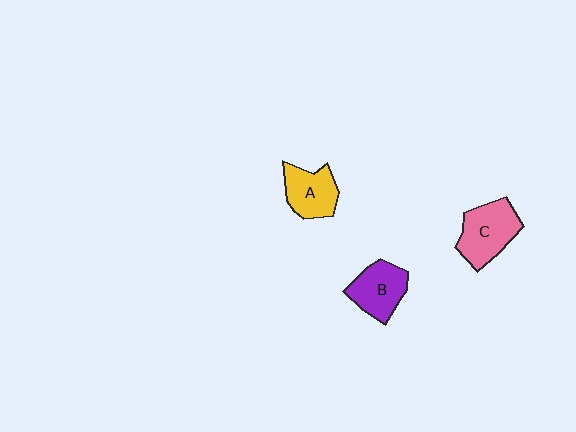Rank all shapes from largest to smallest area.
From largest to smallest: C (pink), B (purple), A (yellow).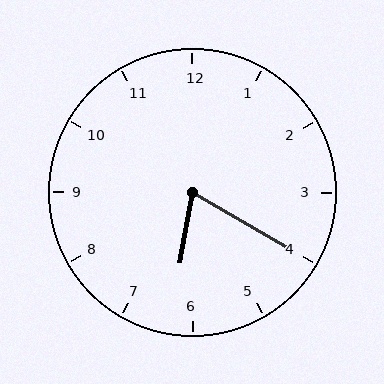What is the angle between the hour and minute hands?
Approximately 70 degrees.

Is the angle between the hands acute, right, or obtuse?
It is acute.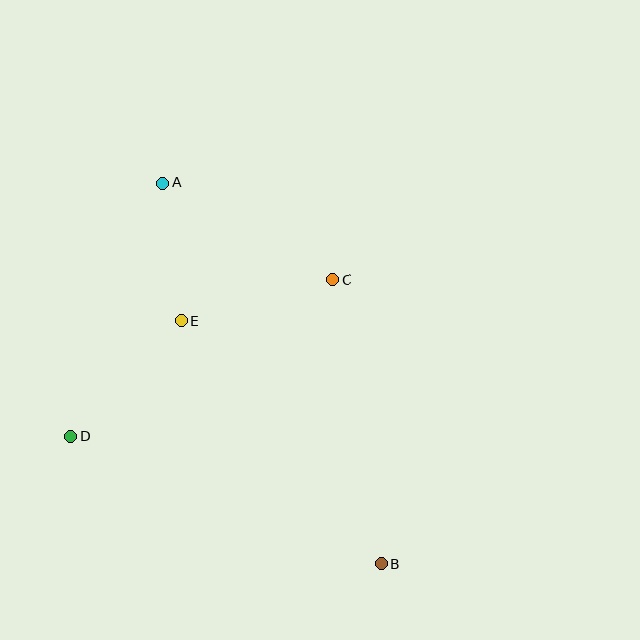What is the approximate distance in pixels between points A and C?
The distance between A and C is approximately 196 pixels.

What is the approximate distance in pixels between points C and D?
The distance between C and D is approximately 306 pixels.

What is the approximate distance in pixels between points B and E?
The distance between B and E is approximately 314 pixels.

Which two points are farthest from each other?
Points A and B are farthest from each other.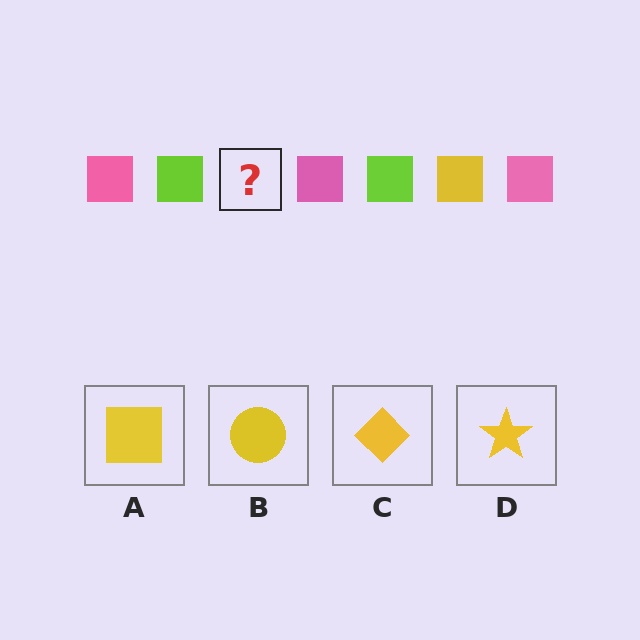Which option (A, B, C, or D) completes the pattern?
A.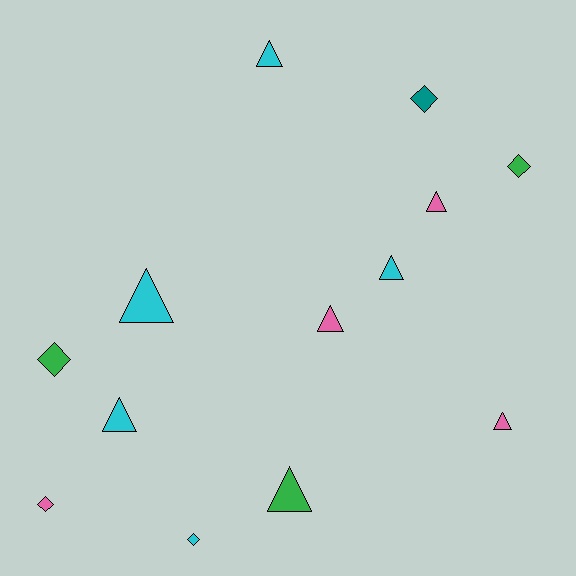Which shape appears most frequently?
Triangle, with 8 objects.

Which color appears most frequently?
Cyan, with 5 objects.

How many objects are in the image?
There are 13 objects.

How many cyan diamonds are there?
There is 1 cyan diamond.